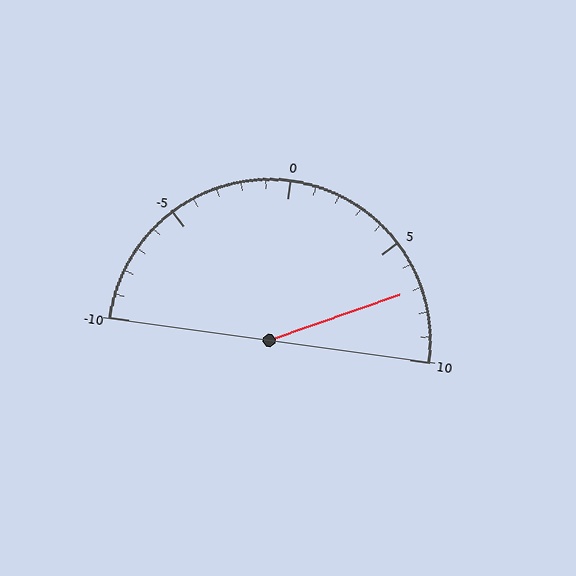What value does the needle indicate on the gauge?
The needle indicates approximately 7.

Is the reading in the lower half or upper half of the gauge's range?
The reading is in the upper half of the range (-10 to 10).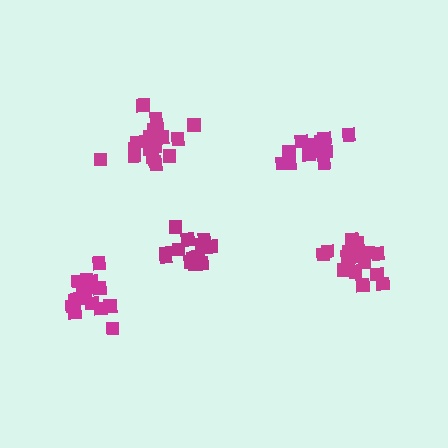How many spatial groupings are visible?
There are 5 spatial groupings.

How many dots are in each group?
Group 1: 15 dots, Group 2: 16 dots, Group 3: 18 dots, Group 4: 17 dots, Group 5: 20 dots (86 total).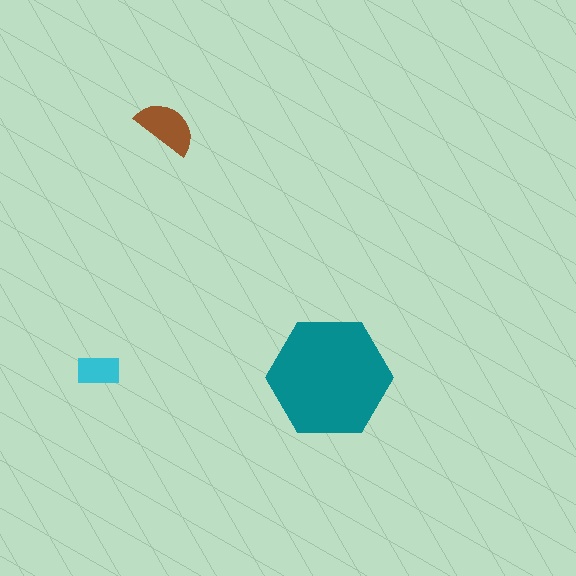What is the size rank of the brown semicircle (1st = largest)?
2nd.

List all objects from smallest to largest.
The cyan rectangle, the brown semicircle, the teal hexagon.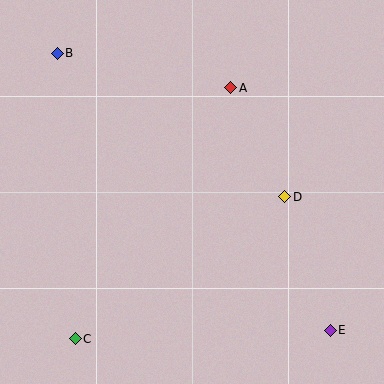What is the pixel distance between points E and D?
The distance between E and D is 141 pixels.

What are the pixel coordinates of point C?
Point C is at (75, 339).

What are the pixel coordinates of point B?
Point B is at (57, 53).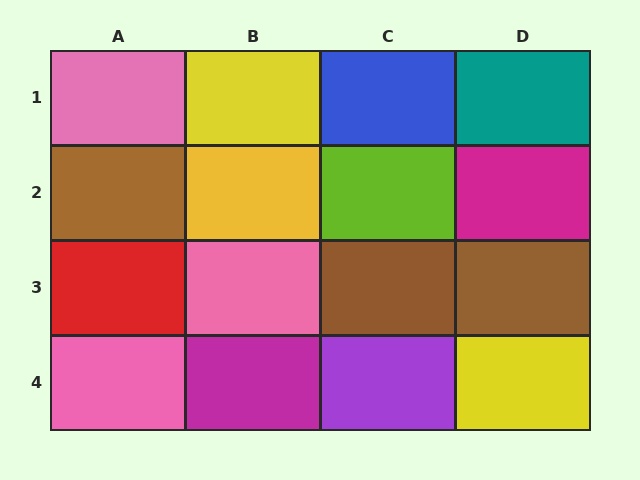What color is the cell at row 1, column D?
Teal.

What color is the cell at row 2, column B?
Yellow.